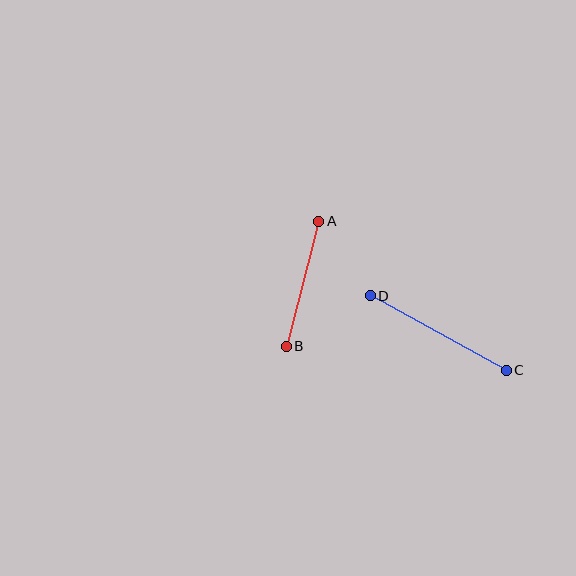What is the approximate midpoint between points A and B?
The midpoint is at approximately (302, 284) pixels.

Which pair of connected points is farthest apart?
Points C and D are farthest apart.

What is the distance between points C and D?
The distance is approximately 155 pixels.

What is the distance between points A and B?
The distance is approximately 129 pixels.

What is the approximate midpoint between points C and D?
The midpoint is at approximately (438, 333) pixels.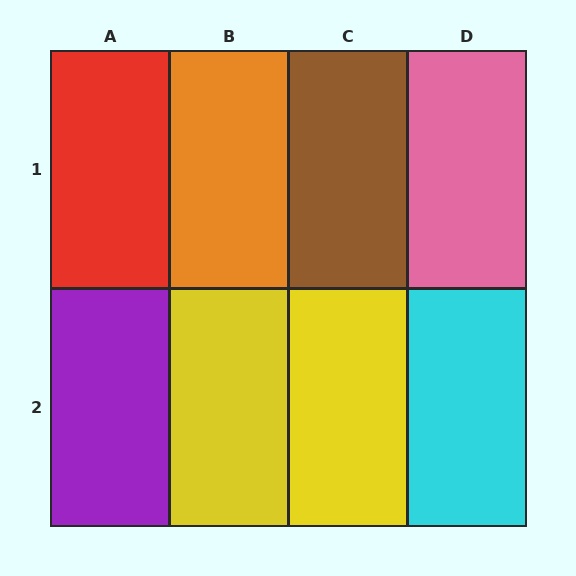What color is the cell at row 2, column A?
Purple.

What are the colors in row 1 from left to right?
Red, orange, brown, pink.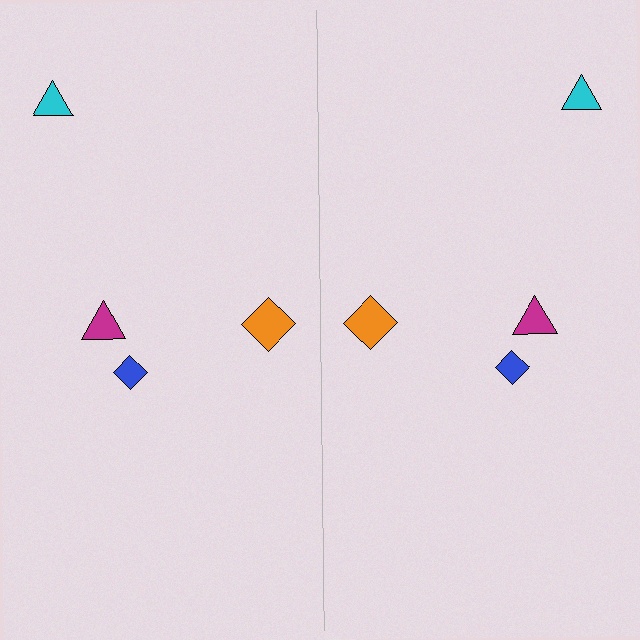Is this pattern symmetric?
Yes, this pattern has bilateral (reflection) symmetry.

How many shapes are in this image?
There are 8 shapes in this image.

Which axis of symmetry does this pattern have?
The pattern has a vertical axis of symmetry running through the center of the image.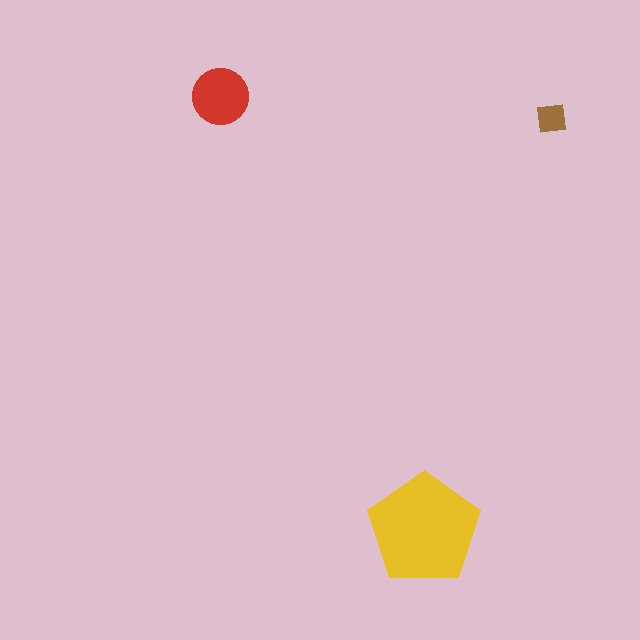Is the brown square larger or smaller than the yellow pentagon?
Smaller.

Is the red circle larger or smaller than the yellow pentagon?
Smaller.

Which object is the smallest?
The brown square.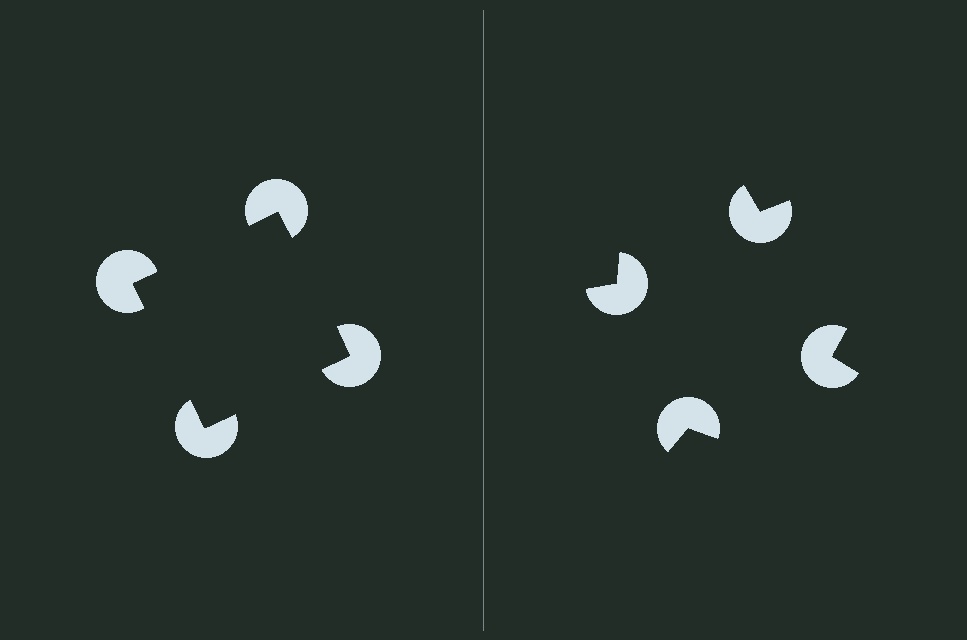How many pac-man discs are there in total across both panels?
8 — 4 on each side.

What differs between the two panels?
The pac-man discs are positioned identically on both sides; only the wedge orientations differ. On the left they align to a square; on the right they are misaligned.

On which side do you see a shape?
An illusory square appears on the left side. On the right side the wedge cuts are rotated, so no coherent shape forms.